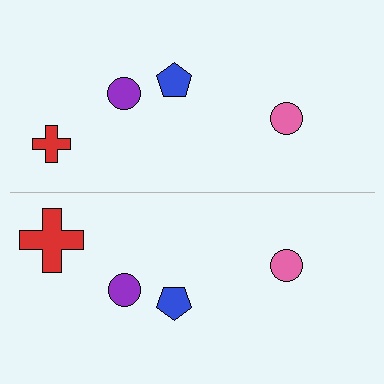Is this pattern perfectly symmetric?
No, the pattern is not perfectly symmetric. The red cross on the bottom side has a different size than its mirror counterpart.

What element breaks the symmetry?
The red cross on the bottom side has a different size than its mirror counterpart.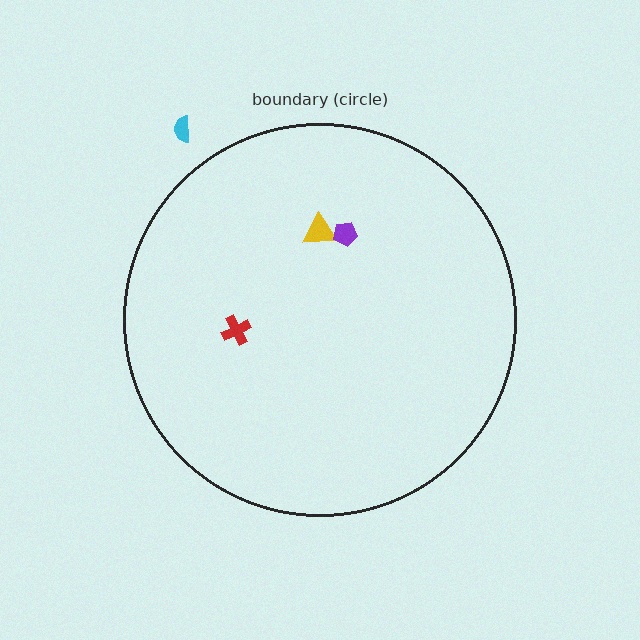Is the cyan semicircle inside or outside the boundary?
Outside.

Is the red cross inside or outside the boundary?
Inside.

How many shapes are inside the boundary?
3 inside, 1 outside.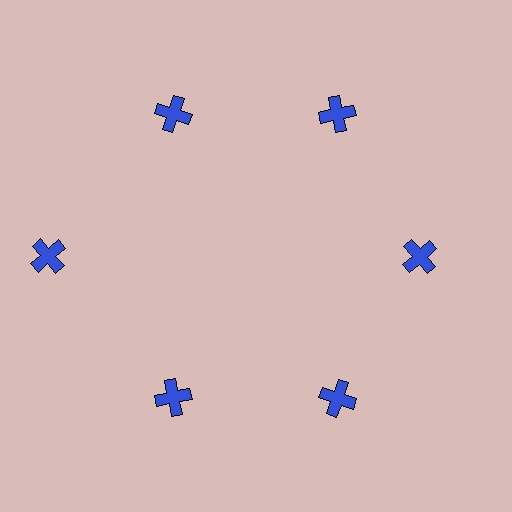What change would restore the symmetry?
The symmetry would be restored by moving it inward, back onto the ring so that all 6 crosses sit at equal angles and equal distance from the center.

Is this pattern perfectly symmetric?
No. The 6 blue crosses are arranged in a ring, but one element near the 9 o'clock position is pushed outward from the center, breaking the 6-fold rotational symmetry.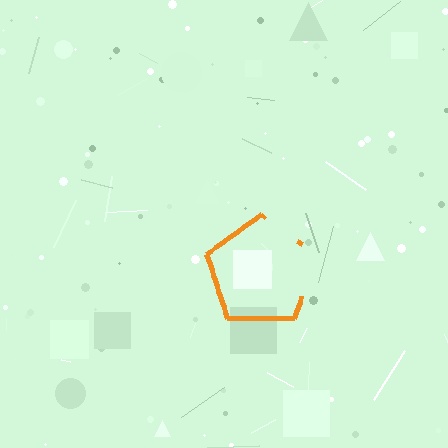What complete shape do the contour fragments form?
The contour fragments form a pentagon.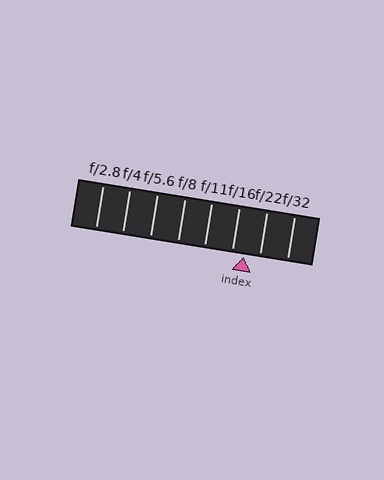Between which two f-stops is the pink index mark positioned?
The index mark is between f/16 and f/22.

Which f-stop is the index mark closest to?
The index mark is closest to f/16.